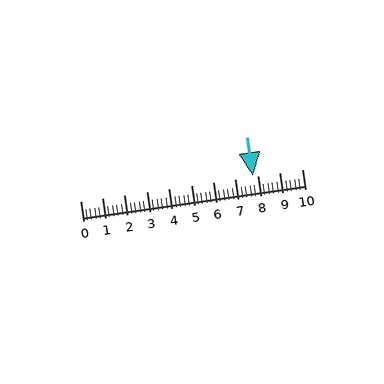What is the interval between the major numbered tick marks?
The major tick marks are spaced 1 units apart.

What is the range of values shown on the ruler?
The ruler shows values from 0 to 10.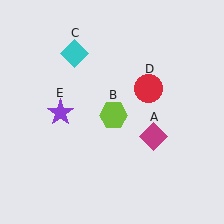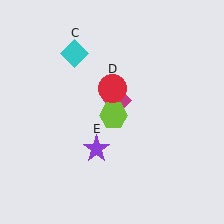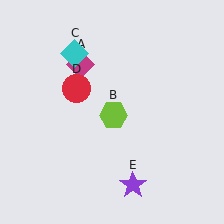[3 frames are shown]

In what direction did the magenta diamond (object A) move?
The magenta diamond (object A) moved up and to the left.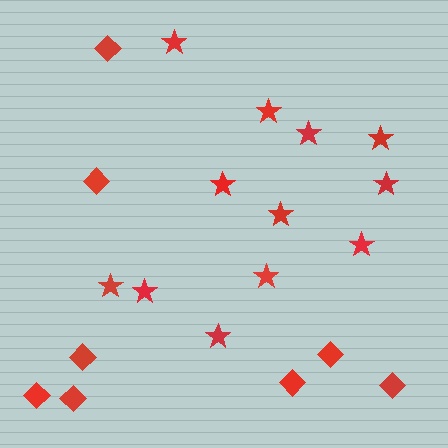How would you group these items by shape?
There are 2 groups: one group of stars (12) and one group of diamonds (8).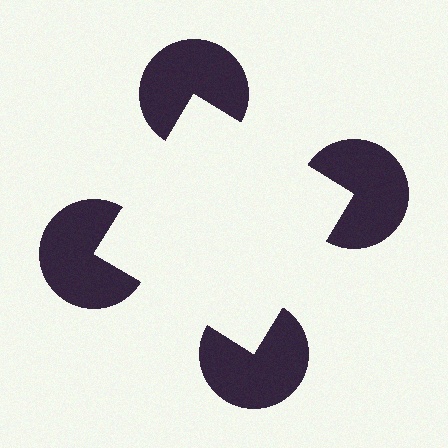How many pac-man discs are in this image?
There are 4 — one at each vertex of the illusory square.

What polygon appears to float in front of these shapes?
An illusory square — its edges are inferred from the aligned wedge cuts in the pac-man discs, not physically drawn.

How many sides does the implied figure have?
4 sides.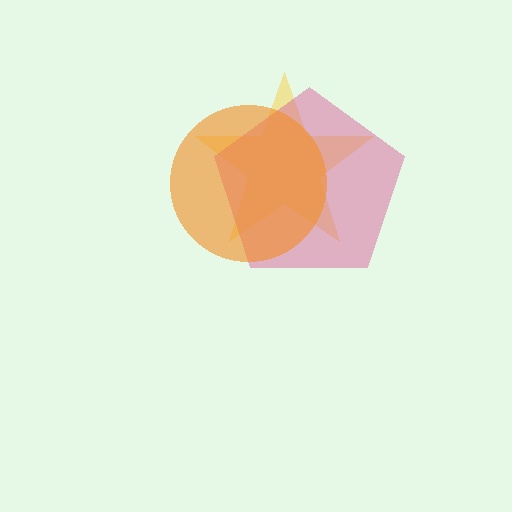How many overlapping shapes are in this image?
There are 3 overlapping shapes in the image.